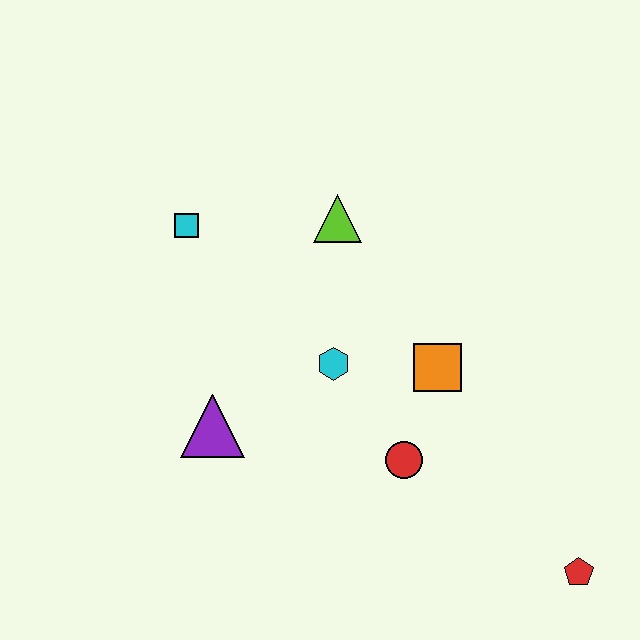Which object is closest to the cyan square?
The lime triangle is closest to the cyan square.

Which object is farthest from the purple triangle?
The red pentagon is farthest from the purple triangle.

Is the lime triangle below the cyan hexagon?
No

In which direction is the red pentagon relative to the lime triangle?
The red pentagon is below the lime triangle.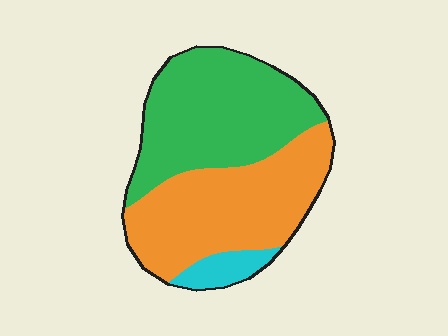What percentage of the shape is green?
Green takes up about one half (1/2) of the shape.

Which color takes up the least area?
Cyan, at roughly 5%.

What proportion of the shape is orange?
Orange takes up between a quarter and a half of the shape.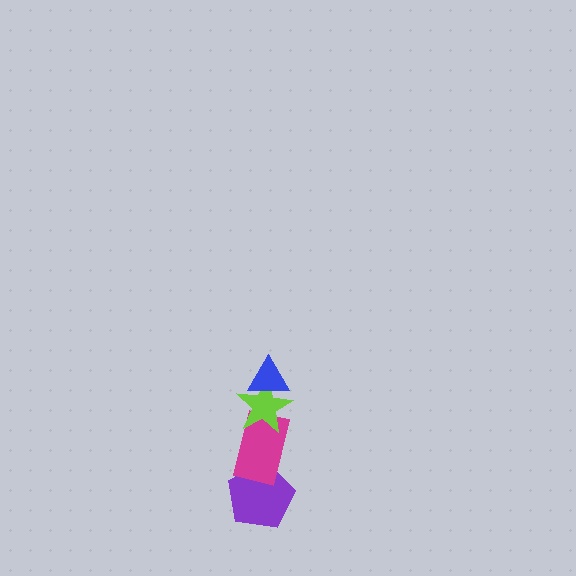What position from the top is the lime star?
The lime star is 2nd from the top.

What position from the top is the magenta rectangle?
The magenta rectangle is 3rd from the top.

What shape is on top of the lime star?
The blue triangle is on top of the lime star.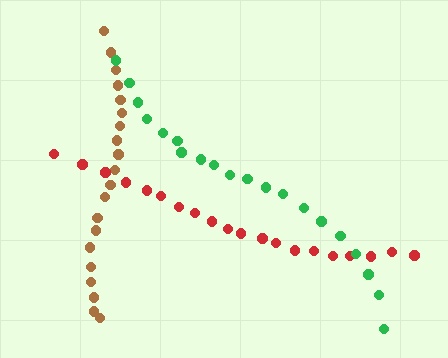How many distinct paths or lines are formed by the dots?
There are 3 distinct paths.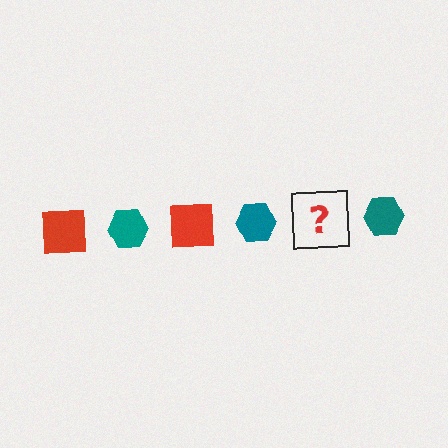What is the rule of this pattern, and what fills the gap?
The rule is that the pattern alternates between red square and teal hexagon. The gap should be filled with a red square.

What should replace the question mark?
The question mark should be replaced with a red square.